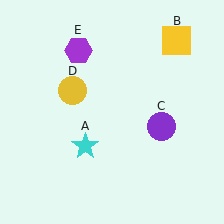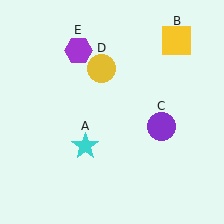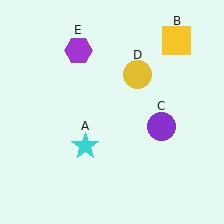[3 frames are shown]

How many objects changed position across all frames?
1 object changed position: yellow circle (object D).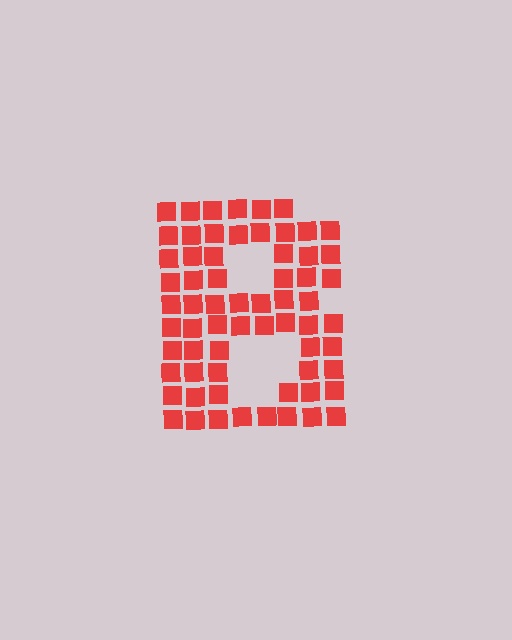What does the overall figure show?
The overall figure shows the letter B.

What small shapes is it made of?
It is made of small squares.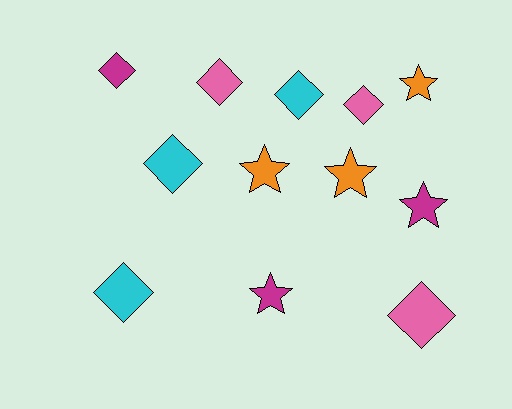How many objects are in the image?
There are 12 objects.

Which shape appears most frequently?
Diamond, with 7 objects.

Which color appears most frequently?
Orange, with 3 objects.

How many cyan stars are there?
There are no cyan stars.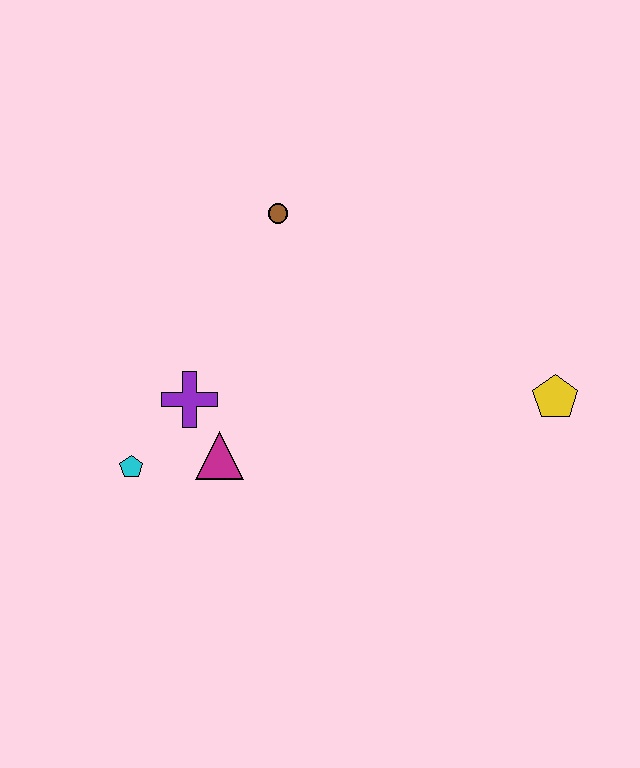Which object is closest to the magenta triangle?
The purple cross is closest to the magenta triangle.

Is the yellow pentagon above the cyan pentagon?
Yes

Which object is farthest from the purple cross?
The yellow pentagon is farthest from the purple cross.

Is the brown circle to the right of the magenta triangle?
Yes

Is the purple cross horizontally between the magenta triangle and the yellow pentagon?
No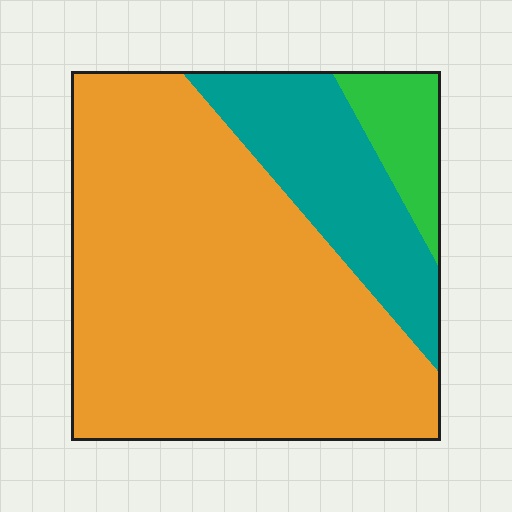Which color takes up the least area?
Green, at roughly 10%.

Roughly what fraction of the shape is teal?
Teal takes up about one fifth (1/5) of the shape.